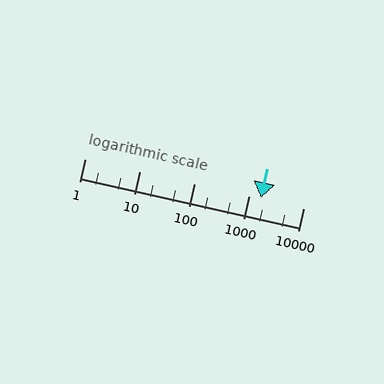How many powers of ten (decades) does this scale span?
The scale spans 4 decades, from 1 to 10000.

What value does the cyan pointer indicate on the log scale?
The pointer indicates approximately 1700.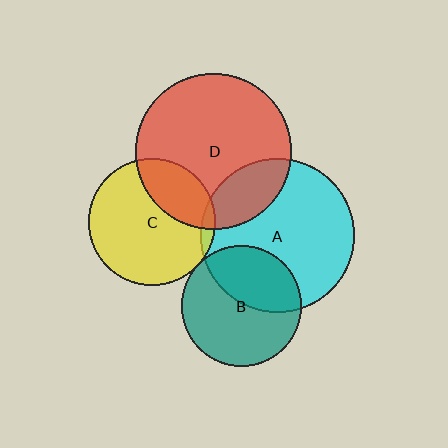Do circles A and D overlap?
Yes.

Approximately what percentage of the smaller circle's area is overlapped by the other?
Approximately 20%.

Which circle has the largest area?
Circle D (red).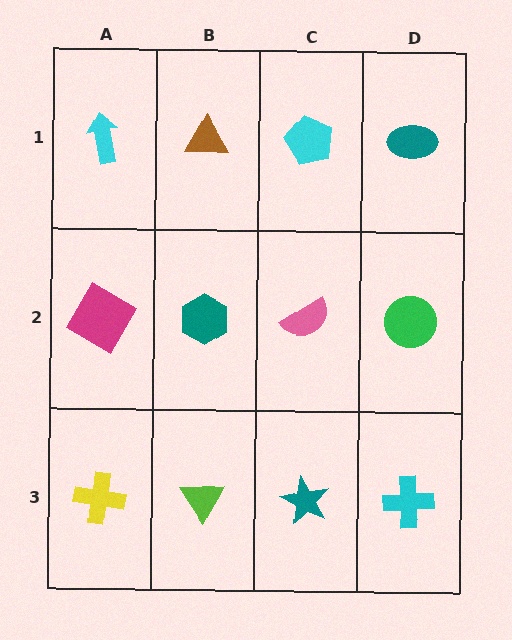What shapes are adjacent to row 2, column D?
A teal ellipse (row 1, column D), a cyan cross (row 3, column D), a pink semicircle (row 2, column C).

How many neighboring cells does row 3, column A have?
2.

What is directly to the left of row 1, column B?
A cyan arrow.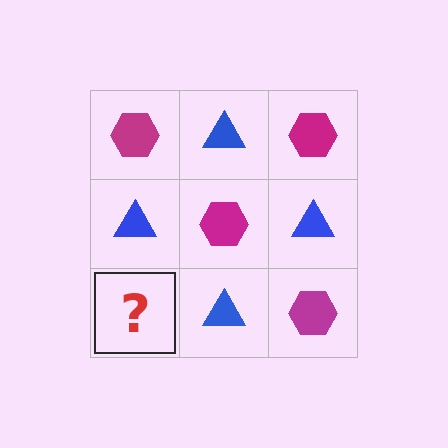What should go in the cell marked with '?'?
The missing cell should contain a magenta hexagon.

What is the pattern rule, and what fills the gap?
The rule is that it alternates magenta hexagon and blue triangle in a checkerboard pattern. The gap should be filled with a magenta hexagon.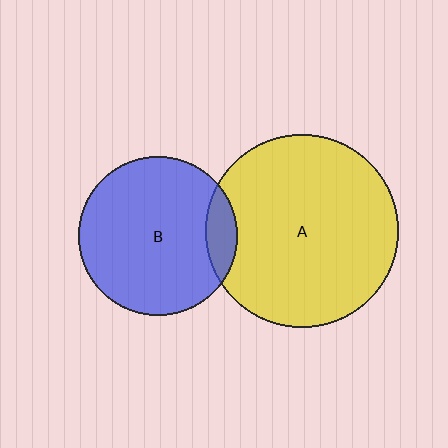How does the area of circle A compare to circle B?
Approximately 1.5 times.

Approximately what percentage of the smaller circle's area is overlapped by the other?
Approximately 10%.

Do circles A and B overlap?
Yes.